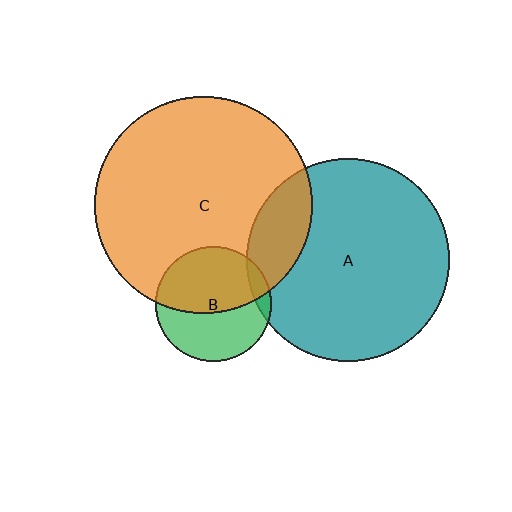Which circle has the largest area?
Circle C (orange).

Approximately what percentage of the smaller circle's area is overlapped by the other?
Approximately 15%.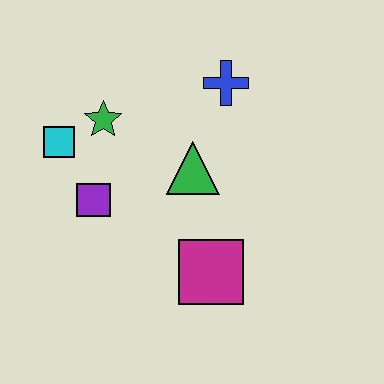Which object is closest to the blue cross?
The green triangle is closest to the blue cross.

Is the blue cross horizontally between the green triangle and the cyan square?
No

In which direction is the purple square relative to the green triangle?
The purple square is to the left of the green triangle.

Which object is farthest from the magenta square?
The cyan square is farthest from the magenta square.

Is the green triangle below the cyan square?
Yes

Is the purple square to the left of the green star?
Yes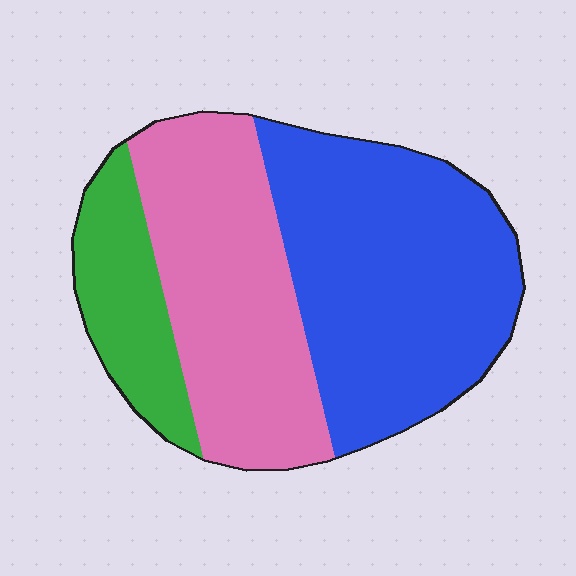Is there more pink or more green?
Pink.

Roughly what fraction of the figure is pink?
Pink takes up about three eighths (3/8) of the figure.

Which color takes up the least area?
Green, at roughly 15%.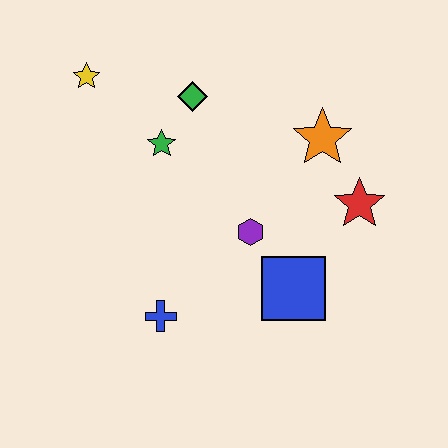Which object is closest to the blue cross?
The purple hexagon is closest to the blue cross.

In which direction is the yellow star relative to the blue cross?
The yellow star is above the blue cross.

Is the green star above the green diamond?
No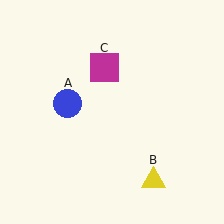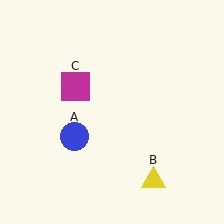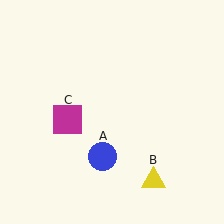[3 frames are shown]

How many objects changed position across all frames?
2 objects changed position: blue circle (object A), magenta square (object C).